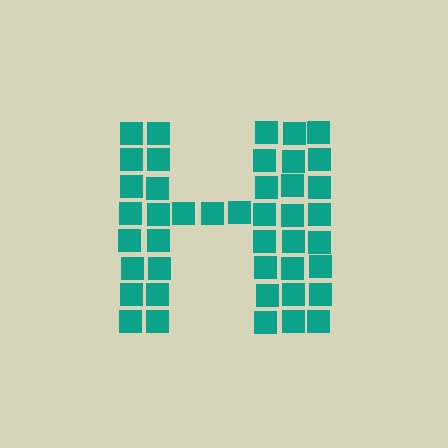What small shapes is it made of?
It is made of small squares.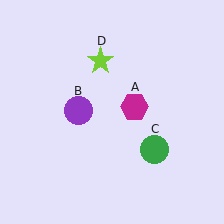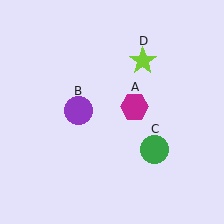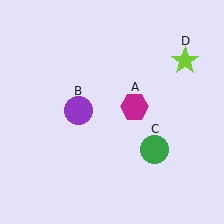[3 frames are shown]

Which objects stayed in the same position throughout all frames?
Magenta hexagon (object A) and purple circle (object B) and green circle (object C) remained stationary.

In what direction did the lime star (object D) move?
The lime star (object D) moved right.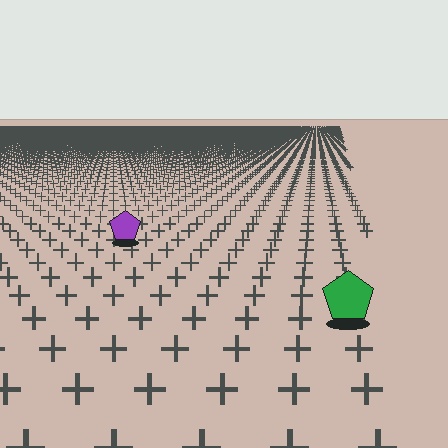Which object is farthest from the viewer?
The purple pentagon is farthest from the viewer. It appears smaller and the ground texture around it is denser.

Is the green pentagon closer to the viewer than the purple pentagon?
Yes. The green pentagon is closer — you can tell from the texture gradient: the ground texture is coarser near it.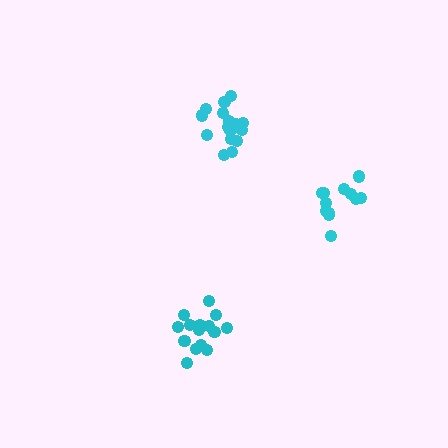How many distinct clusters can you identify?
There are 3 distinct clusters.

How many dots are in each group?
Group 1: 15 dots, Group 2: 17 dots, Group 3: 12 dots (44 total).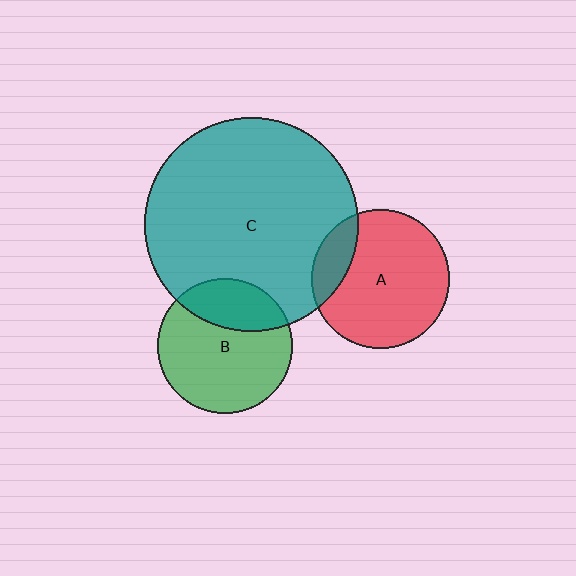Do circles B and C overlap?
Yes.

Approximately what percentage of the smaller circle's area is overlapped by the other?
Approximately 30%.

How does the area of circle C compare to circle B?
Approximately 2.5 times.